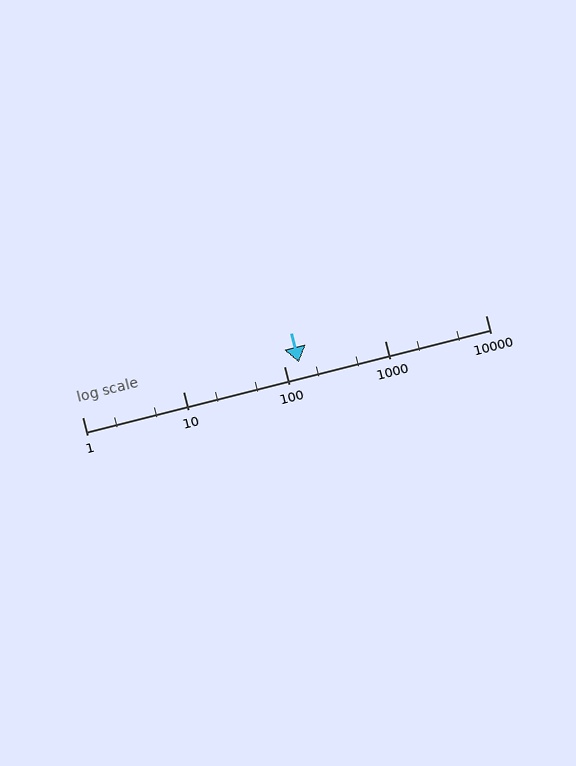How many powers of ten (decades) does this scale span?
The scale spans 4 decades, from 1 to 10000.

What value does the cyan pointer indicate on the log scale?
The pointer indicates approximately 140.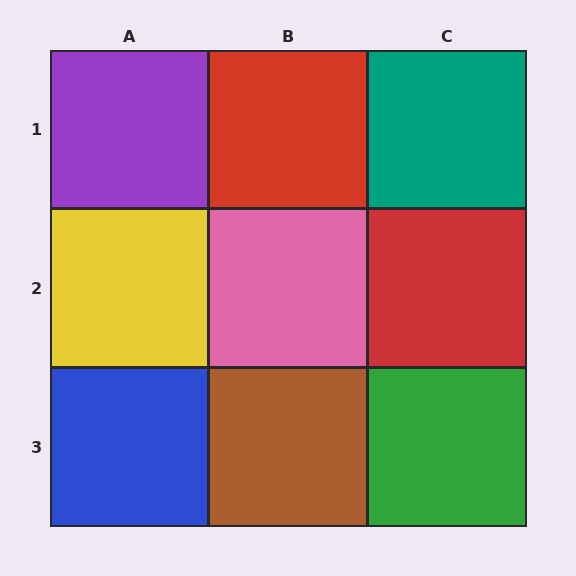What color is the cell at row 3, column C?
Green.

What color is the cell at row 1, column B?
Red.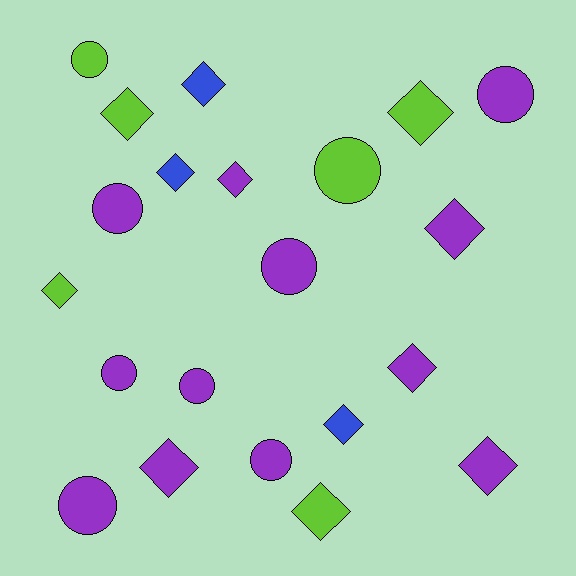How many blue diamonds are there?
There are 3 blue diamonds.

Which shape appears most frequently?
Diamond, with 12 objects.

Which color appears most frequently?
Purple, with 12 objects.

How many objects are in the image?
There are 21 objects.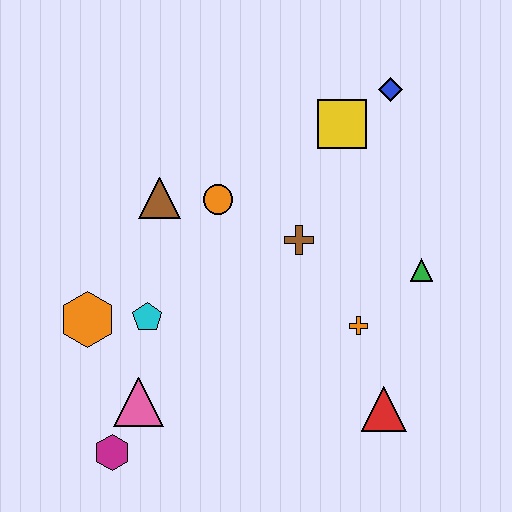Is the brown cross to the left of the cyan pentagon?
No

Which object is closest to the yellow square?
The blue diamond is closest to the yellow square.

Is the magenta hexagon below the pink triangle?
Yes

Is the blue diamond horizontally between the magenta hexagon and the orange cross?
No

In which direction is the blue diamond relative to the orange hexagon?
The blue diamond is to the right of the orange hexagon.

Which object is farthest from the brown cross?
The magenta hexagon is farthest from the brown cross.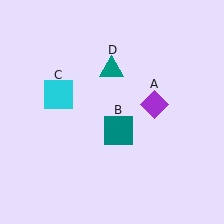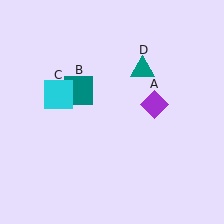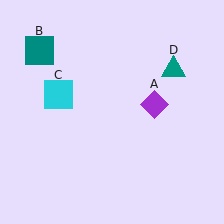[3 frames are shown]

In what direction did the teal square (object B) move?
The teal square (object B) moved up and to the left.